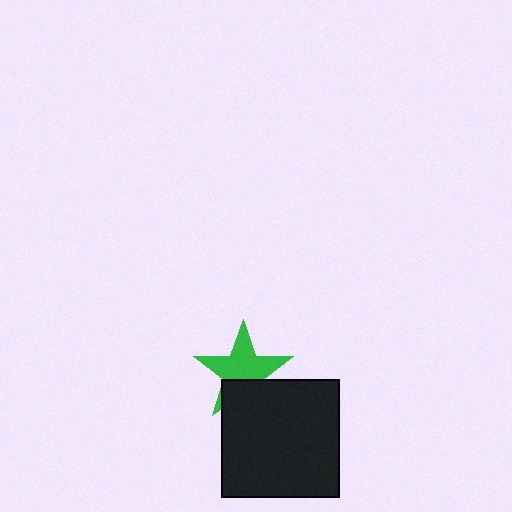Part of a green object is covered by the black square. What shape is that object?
It is a star.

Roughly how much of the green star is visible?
Most of it is visible (roughly 68%).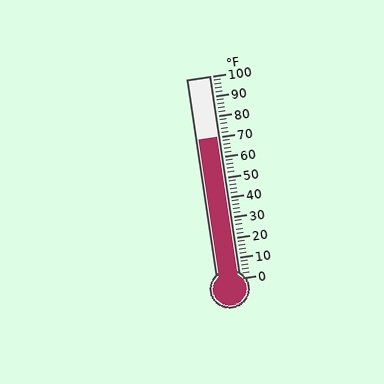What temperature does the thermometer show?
The thermometer shows approximately 70°F.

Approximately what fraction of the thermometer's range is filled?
The thermometer is filled to approximately 70% of its range.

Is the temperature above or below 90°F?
The temperature is below 90°F.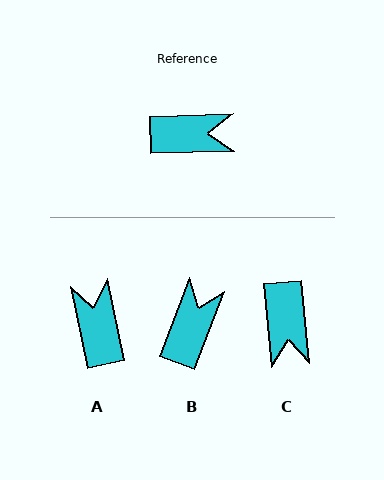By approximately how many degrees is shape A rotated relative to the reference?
Approximately 100 degrees counter-clockwise.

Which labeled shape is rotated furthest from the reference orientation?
A, about 100 degrees away.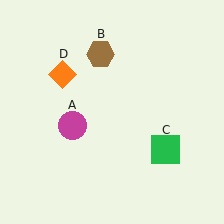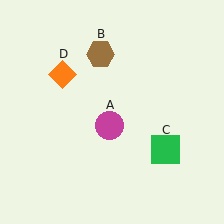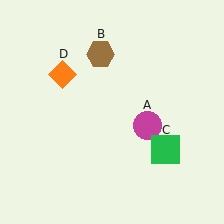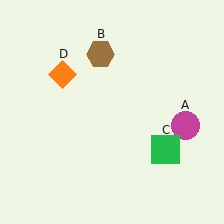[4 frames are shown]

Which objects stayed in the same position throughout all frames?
Brown hexagon (object B) and green square (object C) and orange diamond (object D) remained stationary.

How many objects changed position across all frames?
1 object changed position: magenta circle (object A).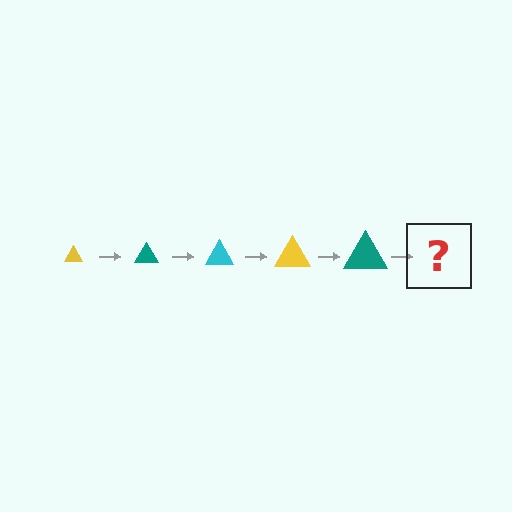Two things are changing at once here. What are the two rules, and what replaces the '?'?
The two rules are that the triangle grows larger each step and the color cycles through yellow, teal, and cyan. The '?' should be a cyan triangle, larger than the previous one.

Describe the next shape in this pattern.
It should be a cyan triangle, larger than the previous one.